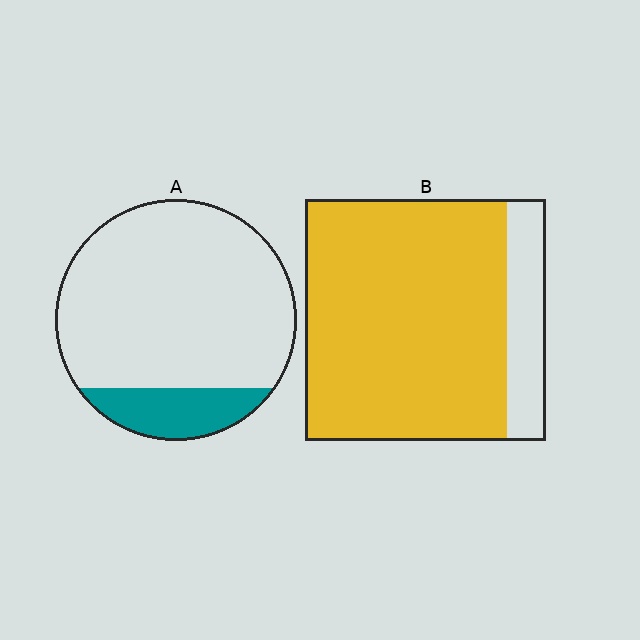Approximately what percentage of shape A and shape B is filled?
A is approximately 15% and B is approximately 85%.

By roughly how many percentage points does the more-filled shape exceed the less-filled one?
By roughly 70 percentage points (B over A).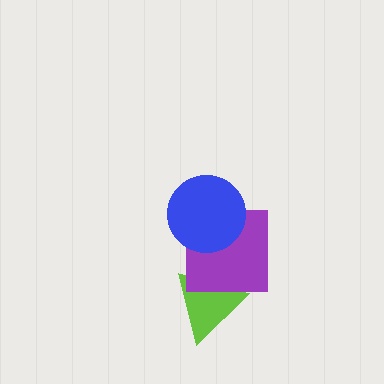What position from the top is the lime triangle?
The lime triangle is 3rd from the top.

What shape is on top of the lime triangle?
The purple square is on top of the lime triangle.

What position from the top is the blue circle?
The blue circle is 1st from the top.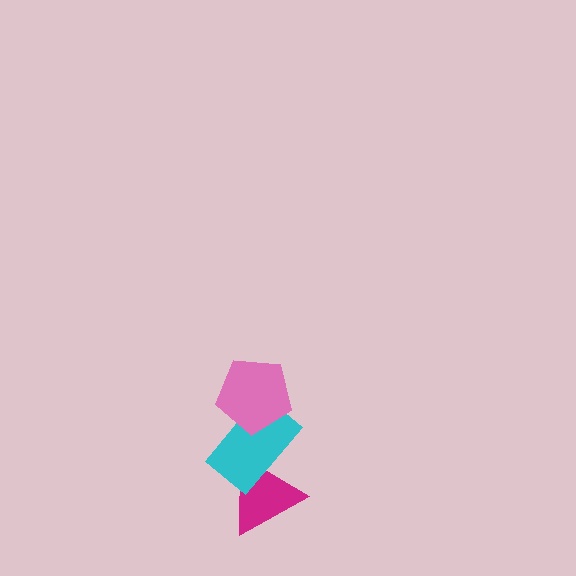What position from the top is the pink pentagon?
The pink pentagon is 1st from the top.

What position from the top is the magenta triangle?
The magenta triangle is 3rd from the top.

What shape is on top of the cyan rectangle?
The pink pentagon is on top of the cyan rectangle.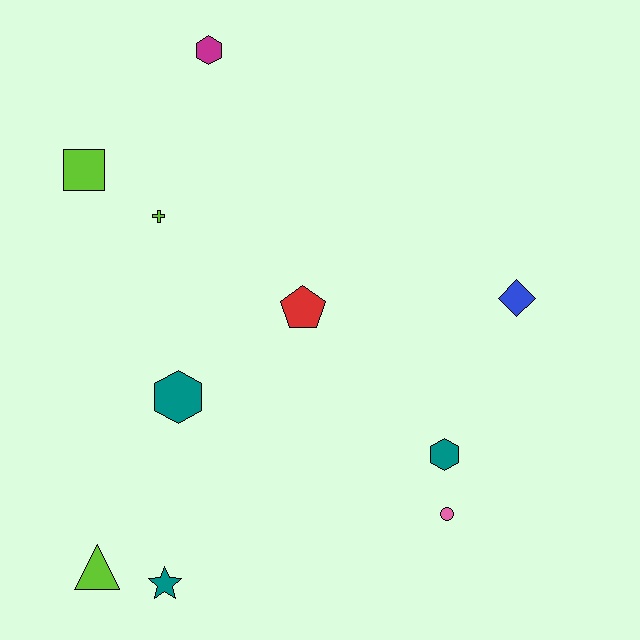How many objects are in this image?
There are 10 objects.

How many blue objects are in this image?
There is 1 blue object.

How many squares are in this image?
There is 1 square.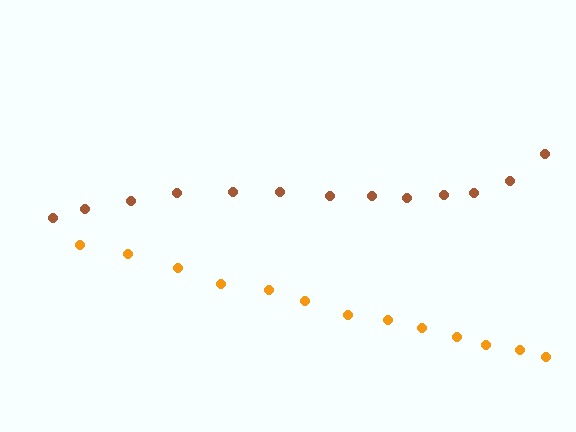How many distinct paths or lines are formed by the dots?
There are 2 distinct paths.